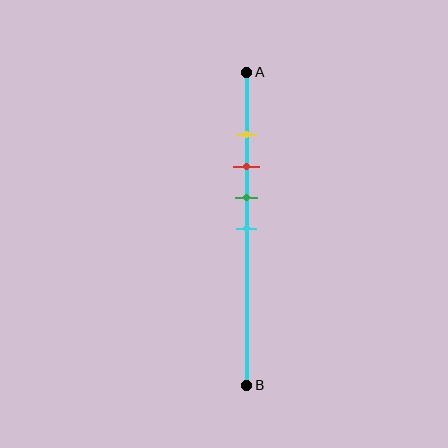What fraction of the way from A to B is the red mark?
The red mark is approximately 30% (0.3) of the way from A to B.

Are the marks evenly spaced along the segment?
Yes, the marks are approximately evenly spaced.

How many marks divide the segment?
There are 4 marks dividing the segment.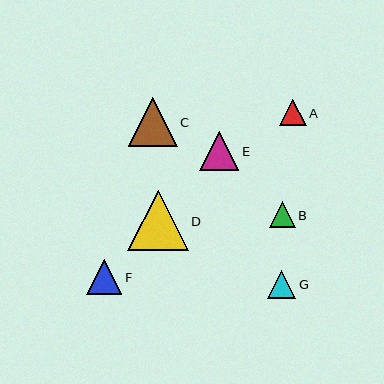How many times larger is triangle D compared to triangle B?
Triangle D is approximately 2.3 times the size of triangle B.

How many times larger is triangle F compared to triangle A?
Triangle F is approximately 1.3 times the size of triangle A.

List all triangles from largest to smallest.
From largest to smallest: D, C, E, F, G, A, B.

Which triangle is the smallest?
Triangle B is the smallest with a size of approximately 26 pixels.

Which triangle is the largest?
Triangle D is the largest with a size of approximately 60 pixels.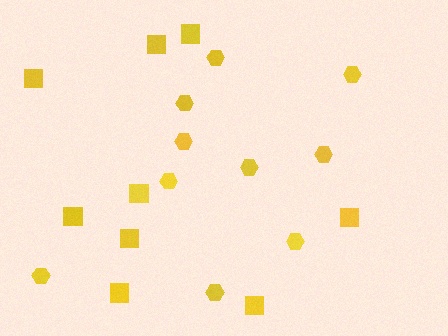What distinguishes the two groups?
There are 2 groups: one group of squares (9) and one group of hexagons (10).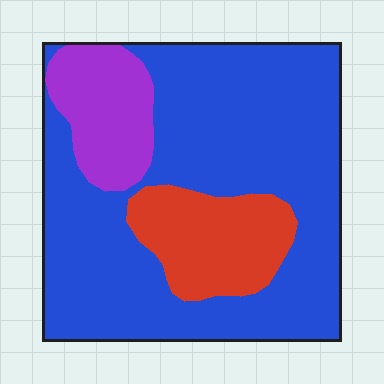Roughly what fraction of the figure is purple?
Purple covers 14% of the figure.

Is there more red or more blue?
Blue.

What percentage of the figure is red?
Red takes up about one sixth (1/6) of the figure.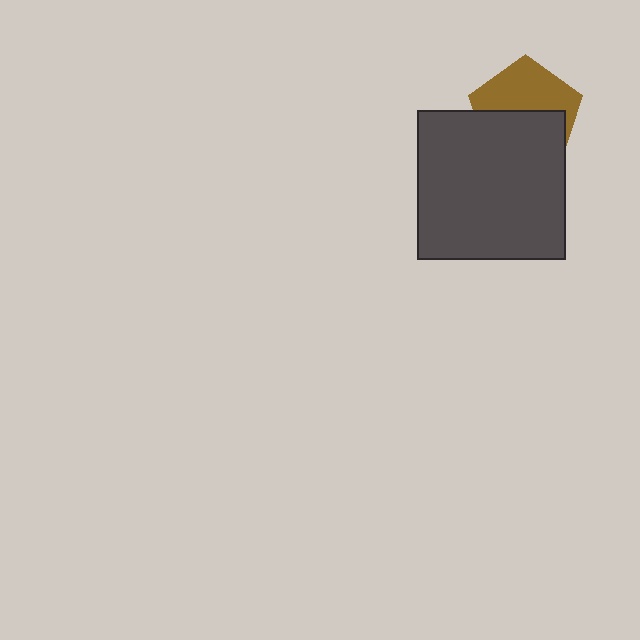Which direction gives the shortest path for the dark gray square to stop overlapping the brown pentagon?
Moving down gives the shortest separation.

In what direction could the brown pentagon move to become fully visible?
The brown pentagon could move up. That would shift it out from behind the dark gray square entirely.